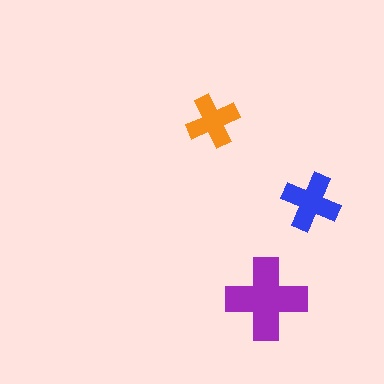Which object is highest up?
The orange cross is topmost.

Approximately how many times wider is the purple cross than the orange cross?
About 1.5 times wider.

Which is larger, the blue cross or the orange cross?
The blue one.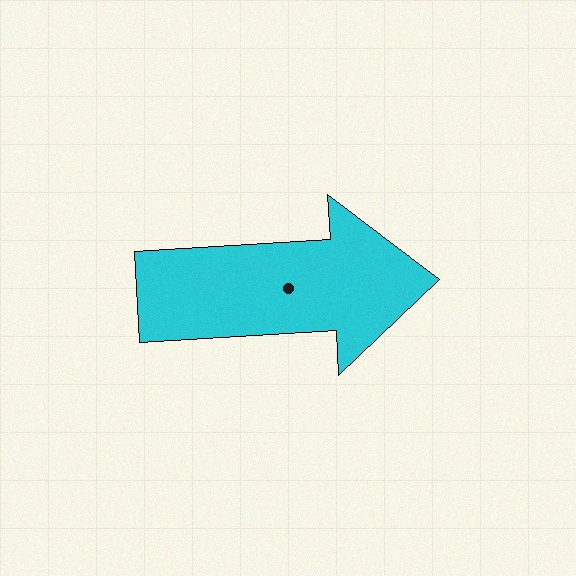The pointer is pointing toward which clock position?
Roughly 3 o'clock.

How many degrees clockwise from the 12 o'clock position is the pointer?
Approximately 87 degrees.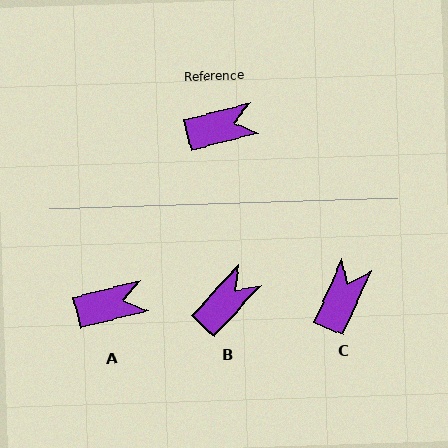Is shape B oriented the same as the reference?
No, it is off by about 33 degrees.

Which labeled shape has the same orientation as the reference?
A.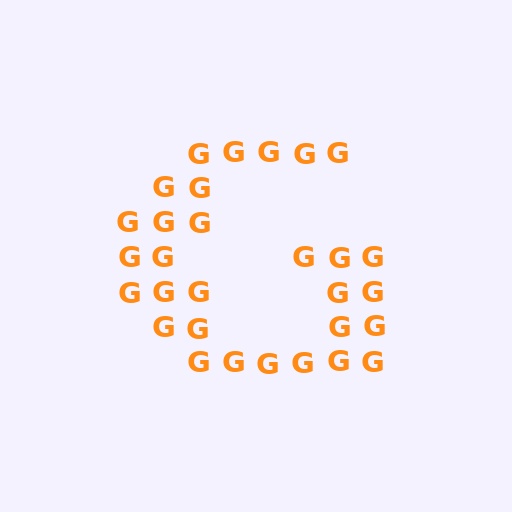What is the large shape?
The large shape is the letter G.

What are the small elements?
The small elements are letter G's.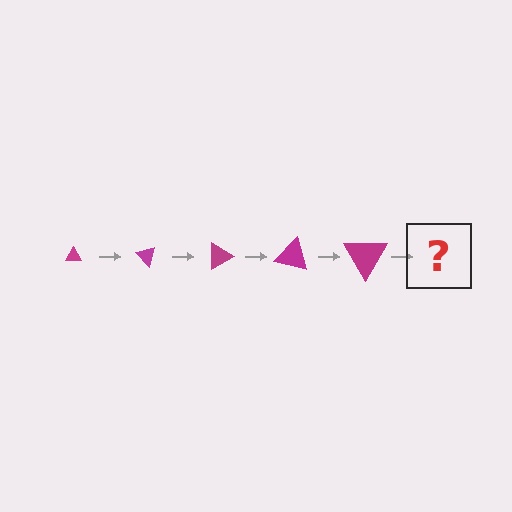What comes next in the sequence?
The next element should be a triangle, larger than the previous one and rotated 225 degrees from the start.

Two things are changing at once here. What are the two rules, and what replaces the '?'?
The two rules are that the triangle grows larger each step and it rotates 45 degrees each step. The '?' should be a triangle, larger than the previous one and rotated 225 degrees from the start.